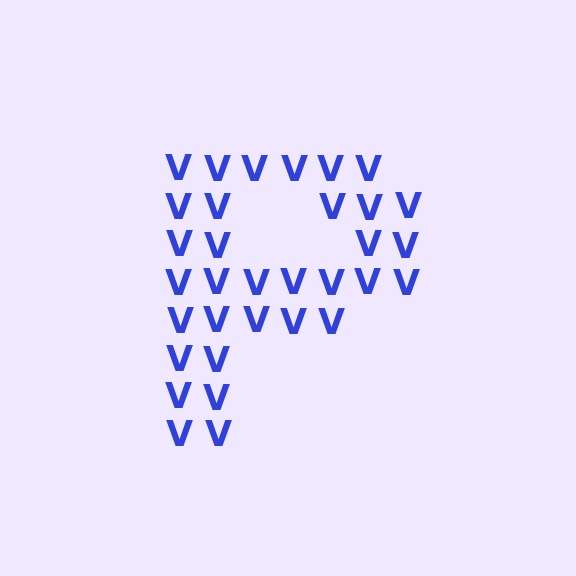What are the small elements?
The small elements are letter V's.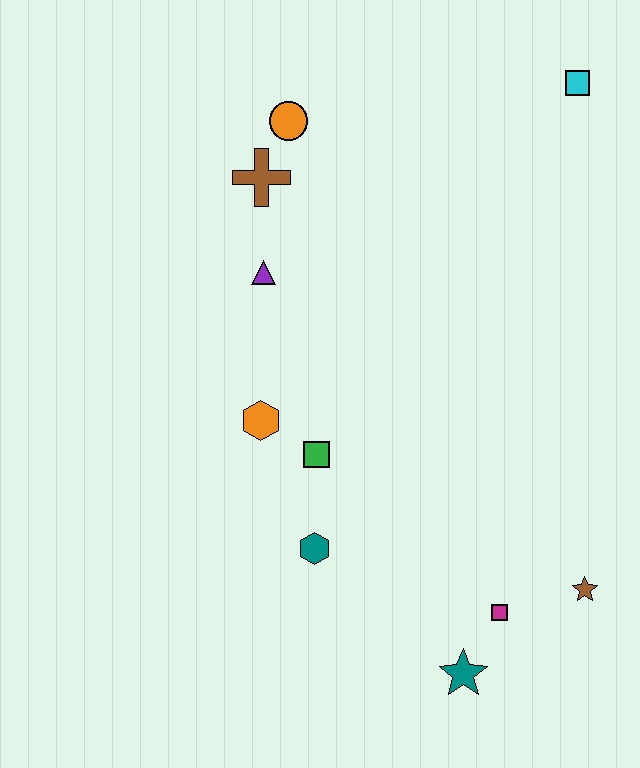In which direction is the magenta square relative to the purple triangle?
The magenta square is below the purple triangle.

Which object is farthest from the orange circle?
The teal star is farthest from the orange circle.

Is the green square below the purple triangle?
Yes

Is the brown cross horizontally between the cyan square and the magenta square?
No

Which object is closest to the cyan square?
The orange circle is closest to the cyan square.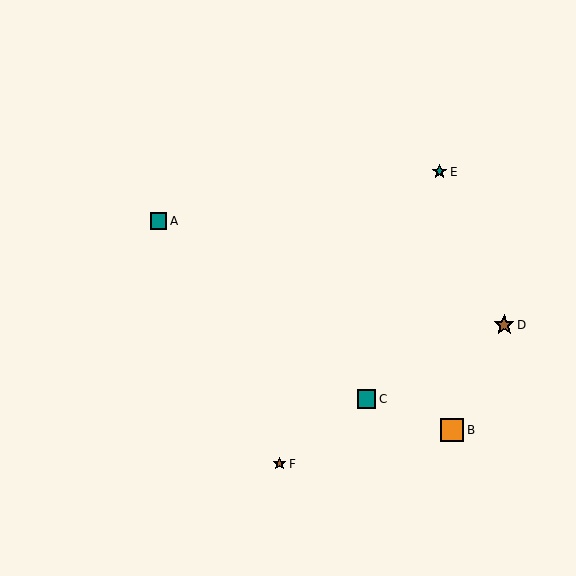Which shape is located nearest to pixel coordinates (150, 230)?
The teal square (labeled A) at (159, 221) is nearest to that location.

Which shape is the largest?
The orange square (labeled B) is the largest.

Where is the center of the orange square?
The center of the orange square is at (452, 430).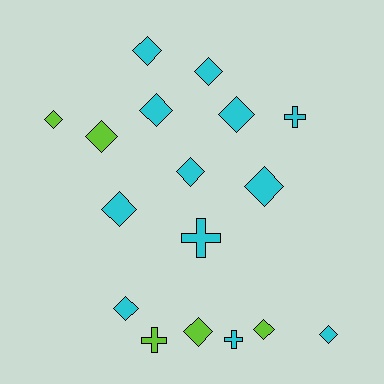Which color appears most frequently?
Cyan, with 12 objects.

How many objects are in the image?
There are 17 objects.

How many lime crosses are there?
There is 1 lime cross.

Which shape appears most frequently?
Diamond, with 13 objects.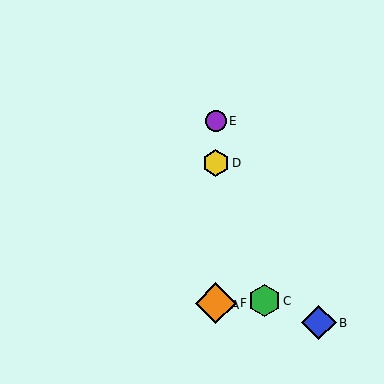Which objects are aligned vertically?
Objects A, D, E, F are aligned vertically.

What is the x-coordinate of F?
Object F is at x≈216.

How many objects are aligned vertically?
4 objects (A, D, E, F) are aligned vertically.